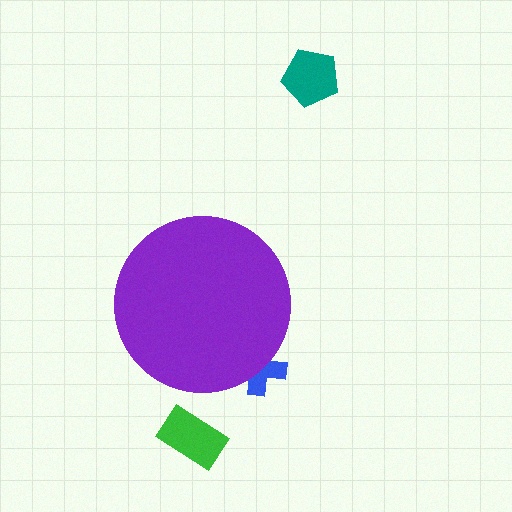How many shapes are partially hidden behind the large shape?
1 shape is partially hidden.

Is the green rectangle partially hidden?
No, the green rectangle is fully visible.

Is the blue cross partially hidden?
Yes, the blue cross is partially hidden behind the purple circle.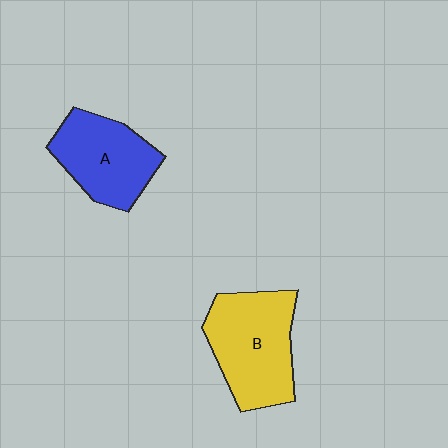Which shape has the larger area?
Shape B (yellow).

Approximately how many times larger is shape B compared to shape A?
Approximately 1.2 times.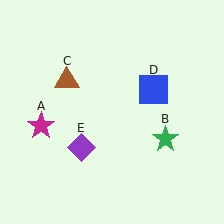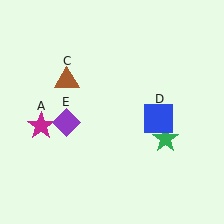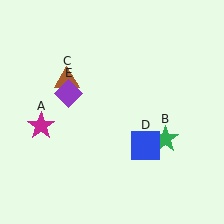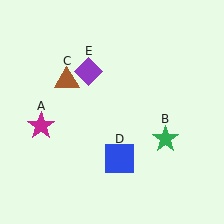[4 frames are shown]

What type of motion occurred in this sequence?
The blue square (object D), purple diamond (object E) rotated clockwise around the center of the scene.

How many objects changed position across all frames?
2 objects changed position: blue square (object D), purple diamond (object E).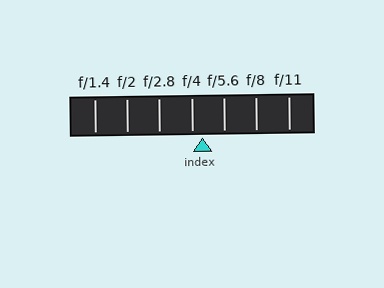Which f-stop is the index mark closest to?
The index mark is closest to f/4.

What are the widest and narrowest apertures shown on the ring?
The widest aperture shown is f/1.4 and the narrowest is f/11.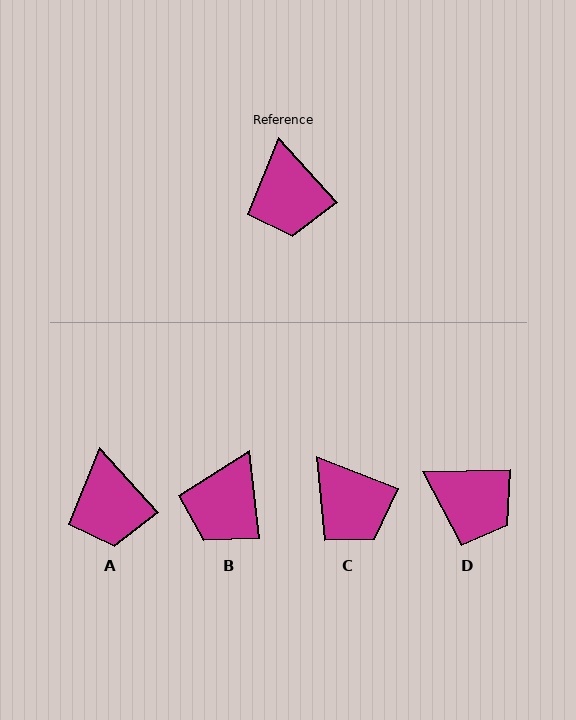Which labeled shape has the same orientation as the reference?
A.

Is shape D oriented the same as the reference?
No, it is off by about 50 degrees.